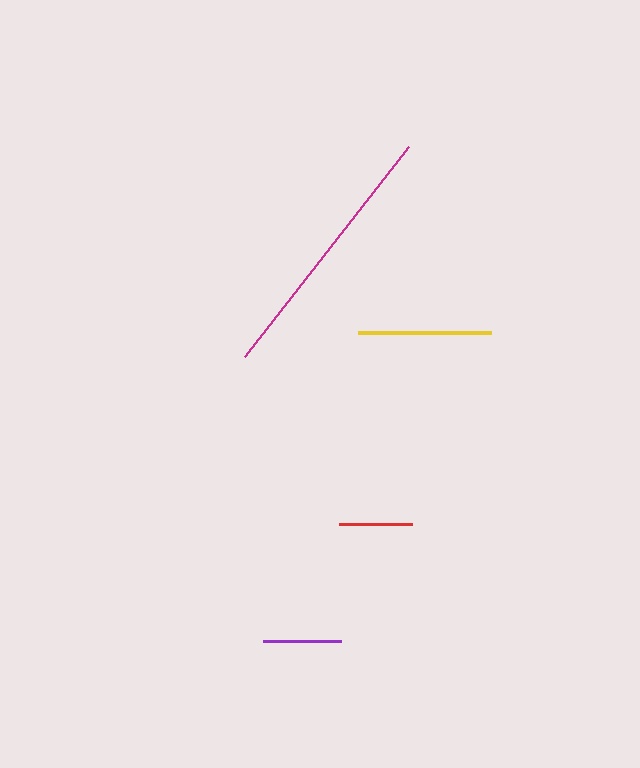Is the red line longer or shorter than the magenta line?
The magenta line is longer than the red line.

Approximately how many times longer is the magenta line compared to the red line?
The magenta line is approximately 3.6 times the length of the red line.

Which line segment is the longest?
The magenta line is the longest at approximately 267 pixels.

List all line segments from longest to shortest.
From longest to shortest: magenta, yellow, purple, red.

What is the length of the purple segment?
The purple segment is approximately 78 pixels long.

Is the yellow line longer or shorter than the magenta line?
The magenta line is longer than the yellow line.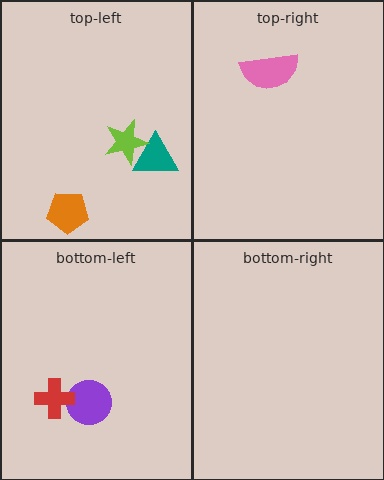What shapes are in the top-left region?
The teal triangle, the lime star, the orange pentagon.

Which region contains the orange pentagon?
The top-left region.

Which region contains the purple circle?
The bottom-left region.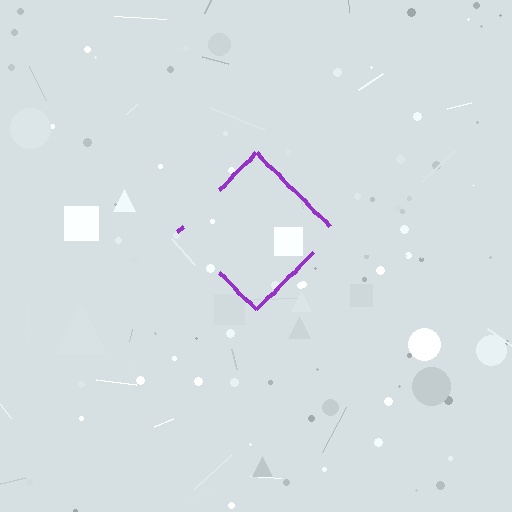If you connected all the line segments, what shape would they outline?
They would outline a diamond.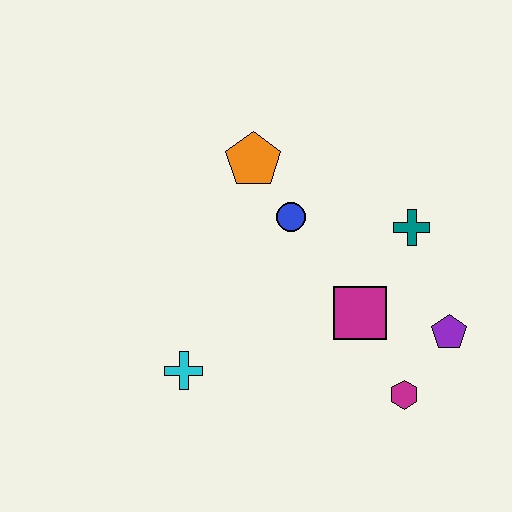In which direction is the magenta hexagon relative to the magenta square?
The magenta hexagon is below the magenta square.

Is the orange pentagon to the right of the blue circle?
No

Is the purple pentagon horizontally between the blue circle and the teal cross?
No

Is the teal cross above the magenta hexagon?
Yes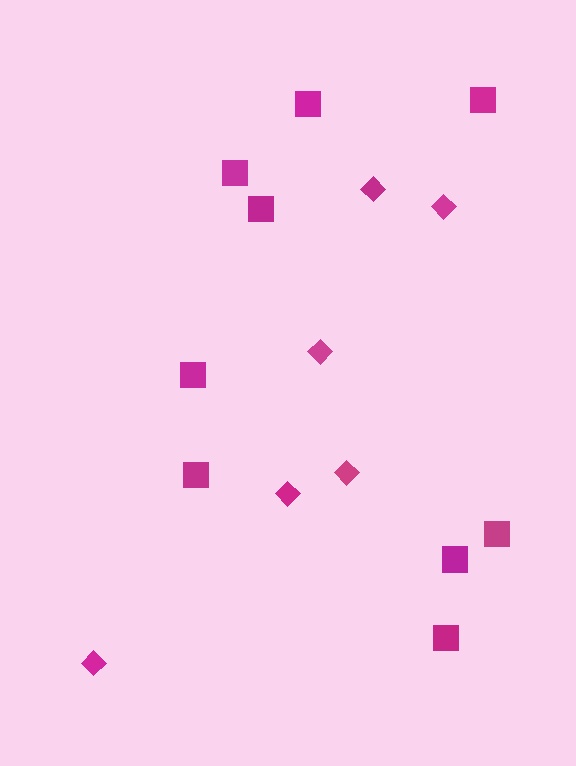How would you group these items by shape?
There are 2 groups: one group of diamonds (6) and one group of squares (9).